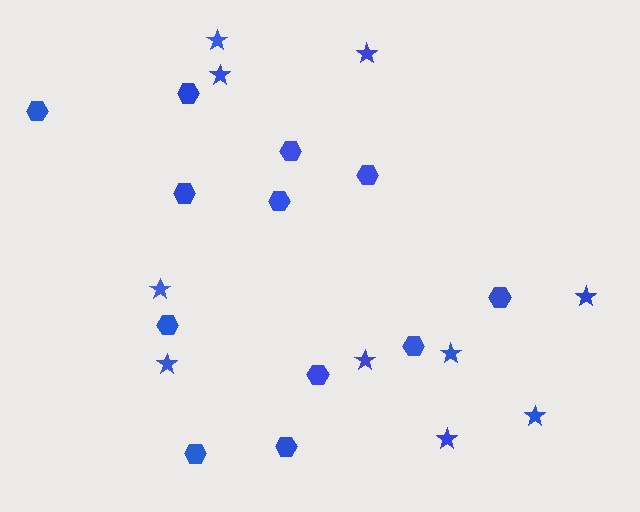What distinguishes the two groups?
There are 2 groups: one group of hexagons (12) and one group of stars (10).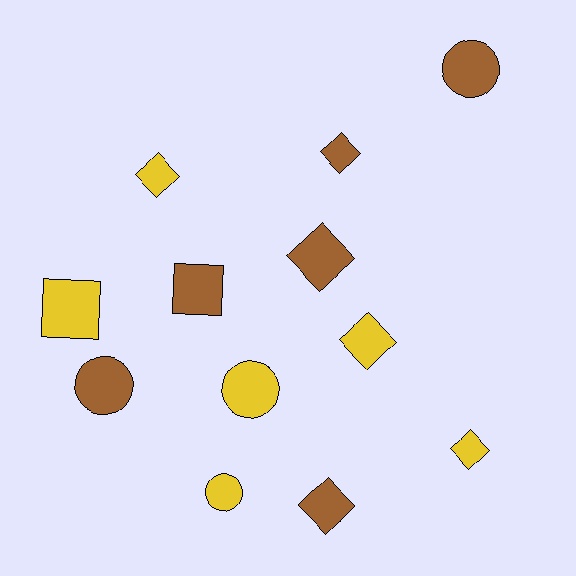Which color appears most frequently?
Yellow, with 6 objects.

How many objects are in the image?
There are 12 objects.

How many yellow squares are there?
There is 1 yellow square.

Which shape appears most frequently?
Diamond, with 6 objects.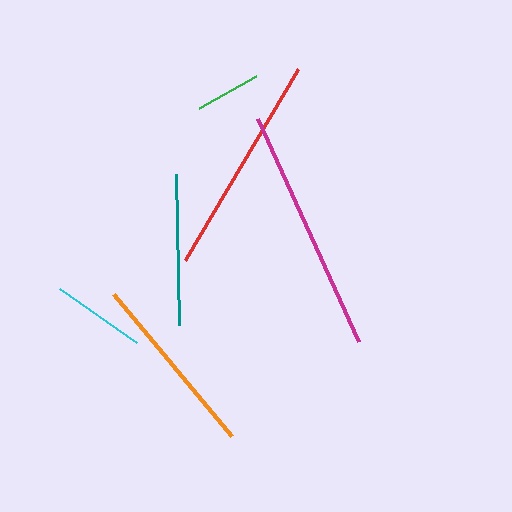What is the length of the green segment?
The green segment is approximately 66 pixels long.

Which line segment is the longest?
The magenta line is the longest at approximately 245 pixels.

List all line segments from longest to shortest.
From longest to shortest: magenta, red, orange, teal, cyan, green.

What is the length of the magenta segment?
The magenta segment is approximately 245 pixels long.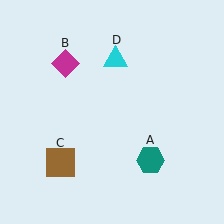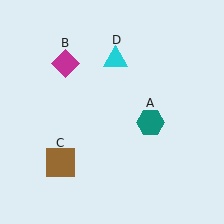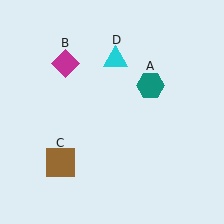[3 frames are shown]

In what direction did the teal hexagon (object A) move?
The teal hexagon (object A) moved up.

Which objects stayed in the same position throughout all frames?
Magenta diamond (object B) and brown square (object C) and cyan triangle (object D) remained stationary.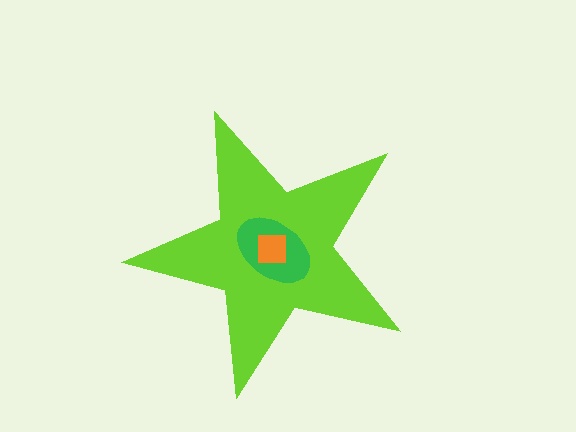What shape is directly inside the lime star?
The green ellipse.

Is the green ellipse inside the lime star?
Yes.